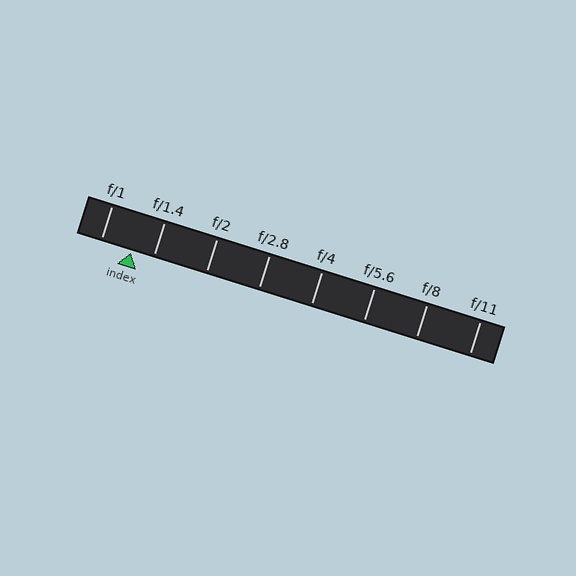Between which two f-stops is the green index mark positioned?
The index mark is between f/1 and f/1.4.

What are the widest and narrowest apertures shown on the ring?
The widest aperture shown is f/1 and the narrowest is f/11.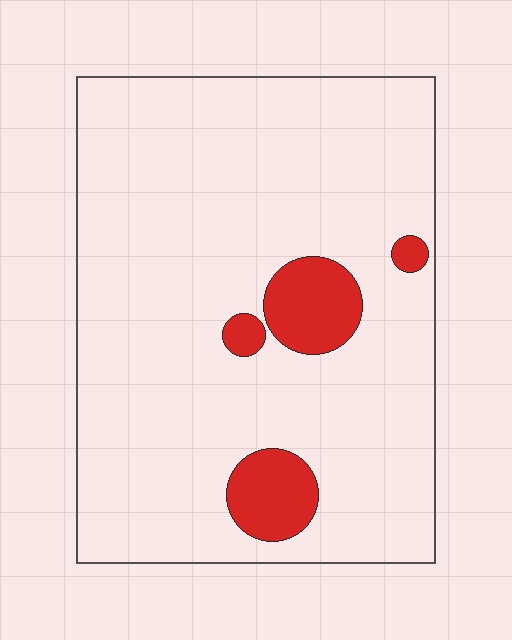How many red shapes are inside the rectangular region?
4.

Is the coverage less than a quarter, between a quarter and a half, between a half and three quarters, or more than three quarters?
Less than a quarter.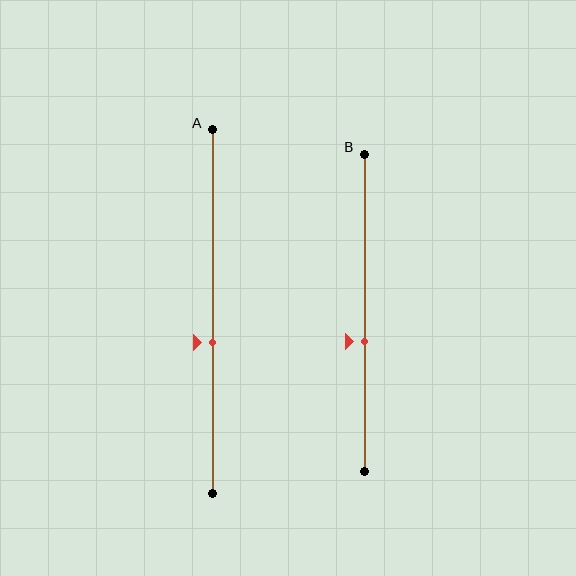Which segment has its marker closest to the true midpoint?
Segment A has its marker closest to the true midpoint.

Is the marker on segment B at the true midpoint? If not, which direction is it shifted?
No, the marker on segment B is shifted downward by about 9% of the segment length.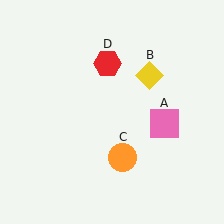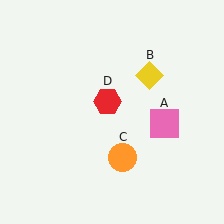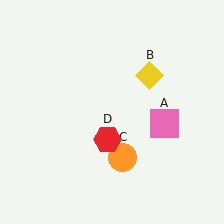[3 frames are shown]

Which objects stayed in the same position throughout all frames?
Pink square (object A) and yellow diamond (object B) and orange circle (object C) remained stationary.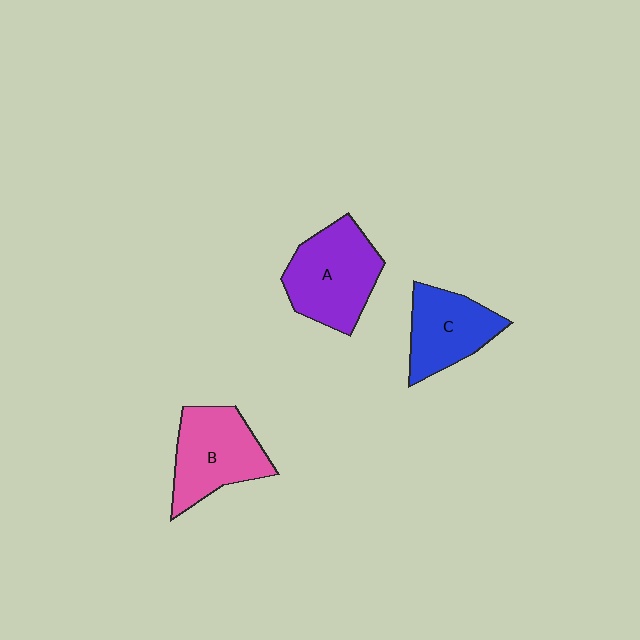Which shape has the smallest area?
Shape C (blue).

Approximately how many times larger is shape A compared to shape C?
Approximately 1.3 times.